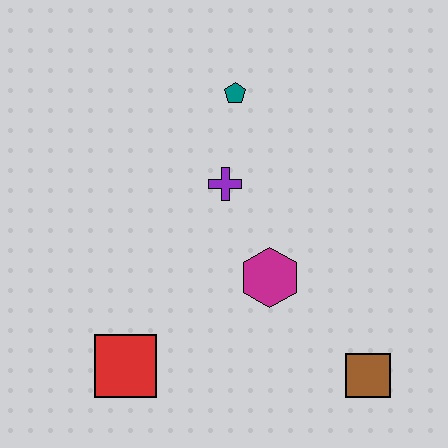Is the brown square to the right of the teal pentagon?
Yes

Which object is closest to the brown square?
The magenta hexagon is closest to the brown square.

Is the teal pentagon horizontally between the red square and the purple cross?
No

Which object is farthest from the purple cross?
The brown square is farthest from the purple cross.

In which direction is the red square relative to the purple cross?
The red square is below the purple cross.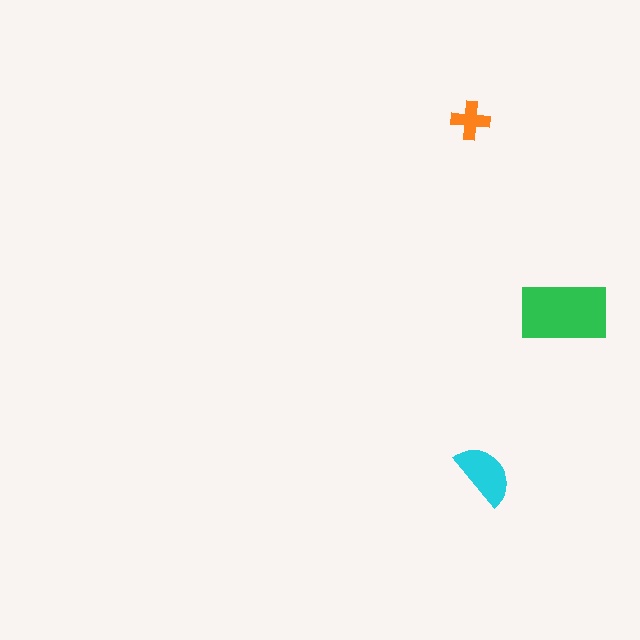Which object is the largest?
The green rectangle.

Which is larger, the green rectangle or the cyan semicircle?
The green rectangle.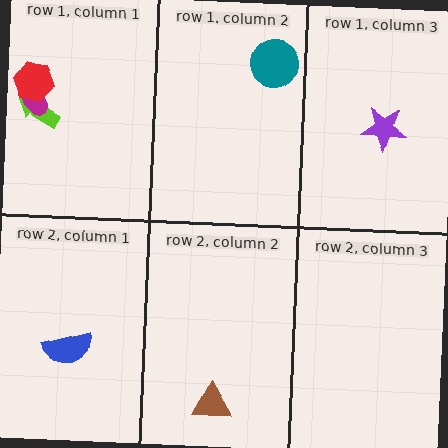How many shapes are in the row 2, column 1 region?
1.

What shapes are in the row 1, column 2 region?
The teal circle.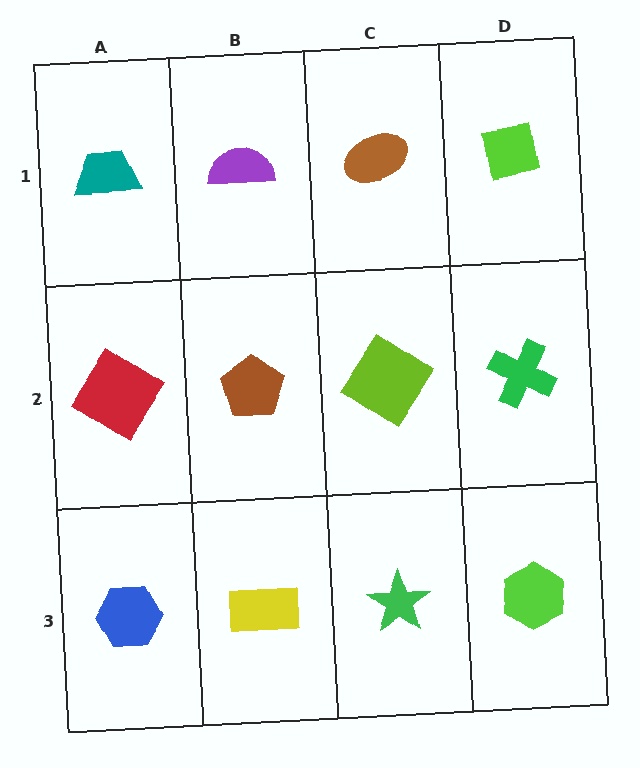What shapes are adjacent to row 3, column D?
A green cross (row 2, column D), a green star (row 3, column C).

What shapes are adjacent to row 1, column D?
A green cross (row 2, column D), a brown ellipse (row 1, column C).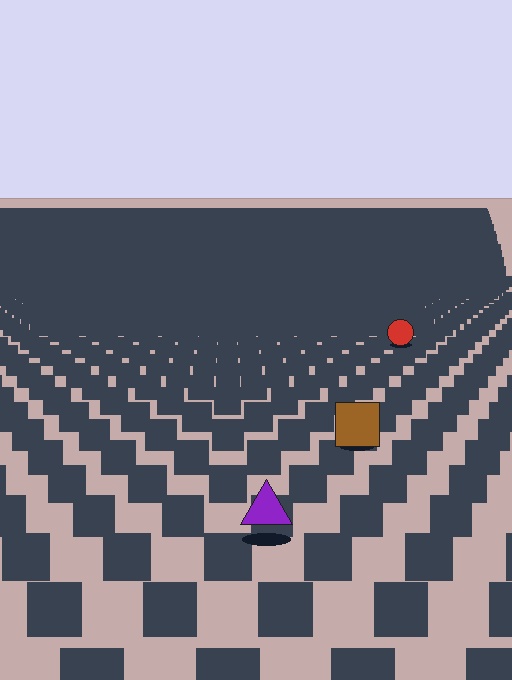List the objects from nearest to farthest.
From nearest to farthest: the purple triangle, the brown square, the red circle.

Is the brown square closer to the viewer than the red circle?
Yes. The brown square is closer — you can tell from the texture gradient: the ground texture is coarser near it.